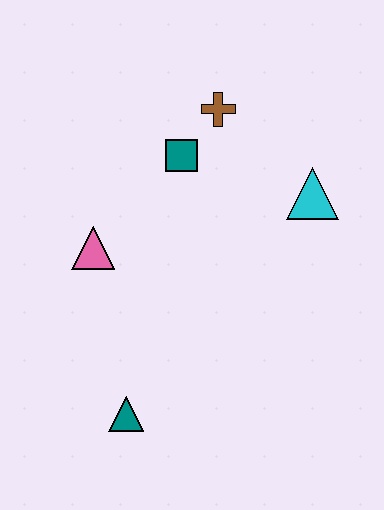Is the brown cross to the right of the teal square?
Yes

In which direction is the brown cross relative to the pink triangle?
The brown cross is above the pink triangle.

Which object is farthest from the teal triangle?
The brown cross is farthest from the teal triangle.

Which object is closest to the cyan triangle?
The brown cross is closest to the cyan triangle.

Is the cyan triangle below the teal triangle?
No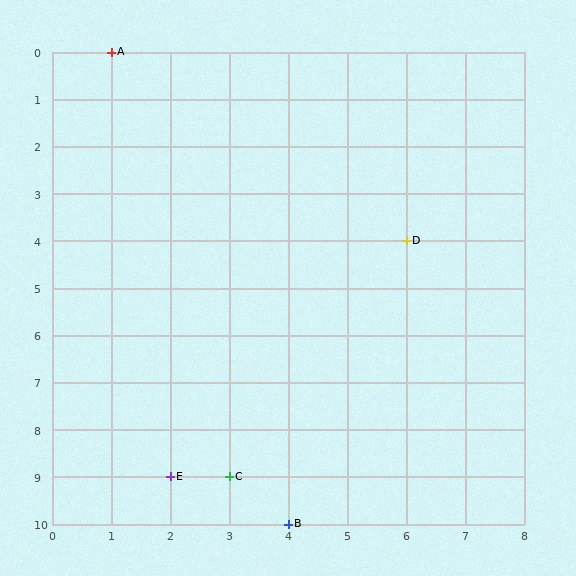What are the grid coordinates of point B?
Point B is at grid coordinates (4, 10).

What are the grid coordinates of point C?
Point C is at grid coordinates (3, 9).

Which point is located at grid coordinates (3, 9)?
Point C is at (3, 9).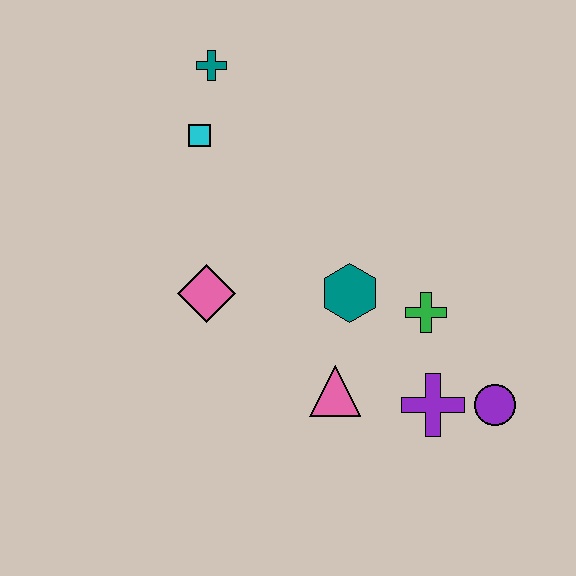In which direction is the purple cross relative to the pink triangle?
The purple cross is to the right of the pink triangle.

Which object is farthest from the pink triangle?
The teal cross is farthest from the pink triangle.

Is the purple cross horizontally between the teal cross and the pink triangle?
No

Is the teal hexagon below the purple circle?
No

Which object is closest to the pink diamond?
The teal hexagon is closest to the pink diamond.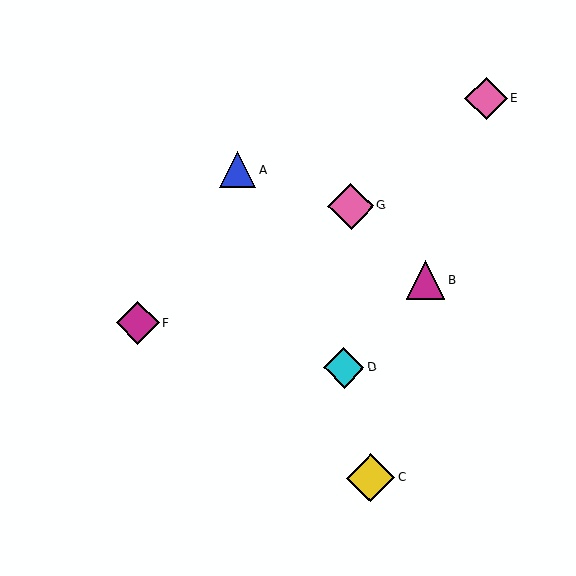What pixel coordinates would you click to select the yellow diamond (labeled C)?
Click at (371, 478) to select the yellow diamond C.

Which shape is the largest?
The yellow diamond (labeled C) is the largest.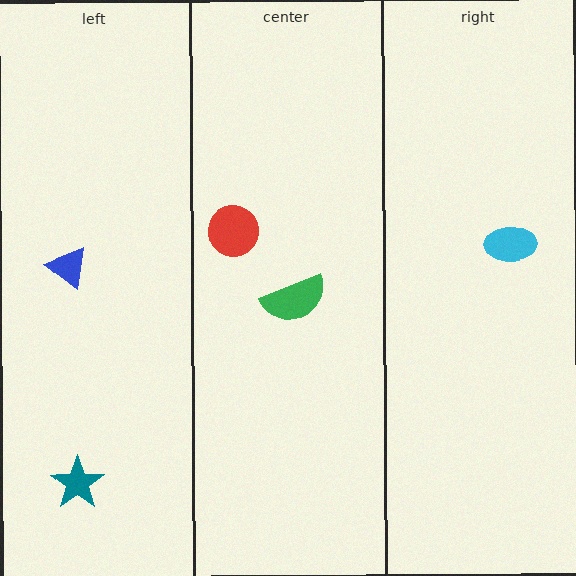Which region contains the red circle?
The center region.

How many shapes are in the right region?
1.